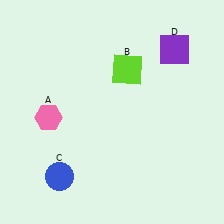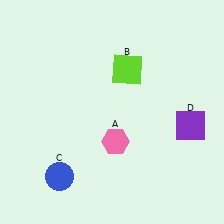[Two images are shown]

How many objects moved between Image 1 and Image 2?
2 objects moved between the two images.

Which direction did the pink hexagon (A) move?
The pink hexagon (A) moved right.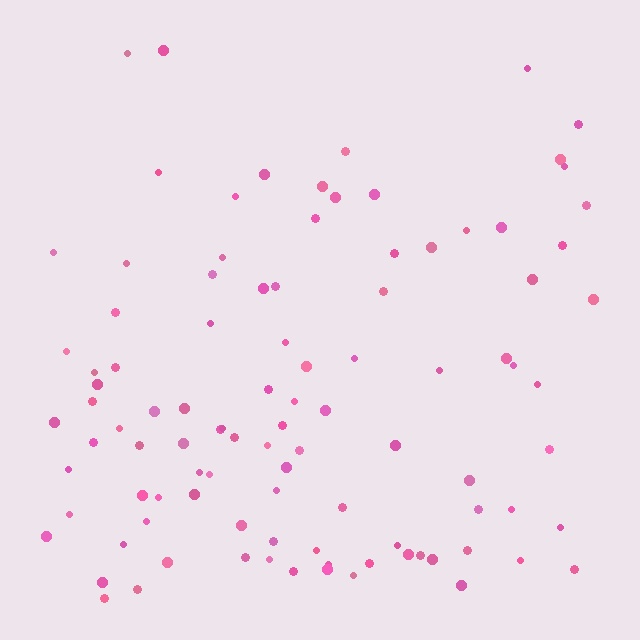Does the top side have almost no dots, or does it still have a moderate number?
Still a moderate number, just noticeably fewer than the bottom.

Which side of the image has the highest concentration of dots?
The bottom.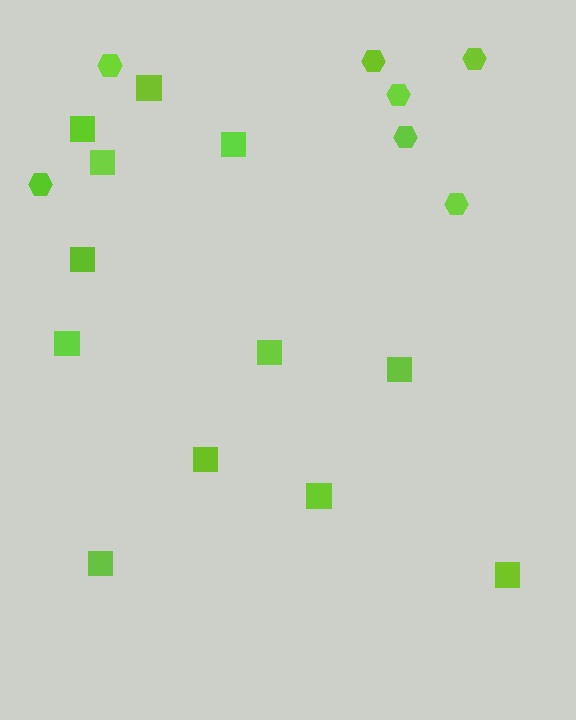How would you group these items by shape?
There are 2 groups: one group of hexagons (7) and one group of squares (12).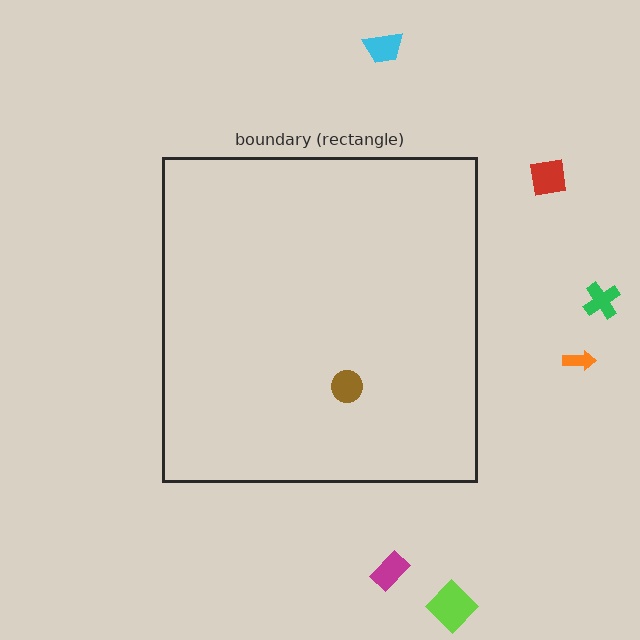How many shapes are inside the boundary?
1 inside, 6 outside.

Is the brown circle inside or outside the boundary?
Inside.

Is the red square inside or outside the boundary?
Outside.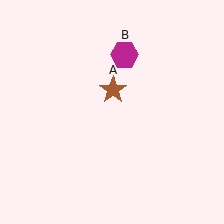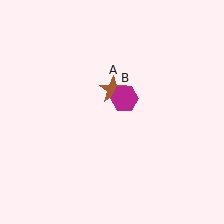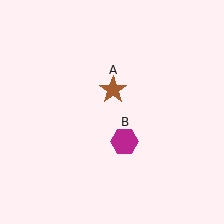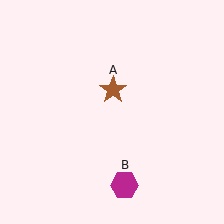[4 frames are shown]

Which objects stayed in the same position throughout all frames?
Brown star (object A) remained stationary.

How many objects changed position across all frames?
1 object changed position: magenta hexagon (object B).